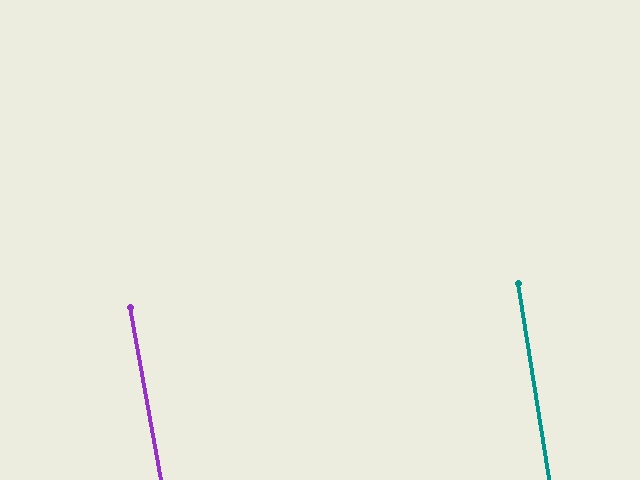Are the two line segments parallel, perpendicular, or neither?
Parallel — their directions differ by only 1.0°.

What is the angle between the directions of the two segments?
Approximately 1 degree.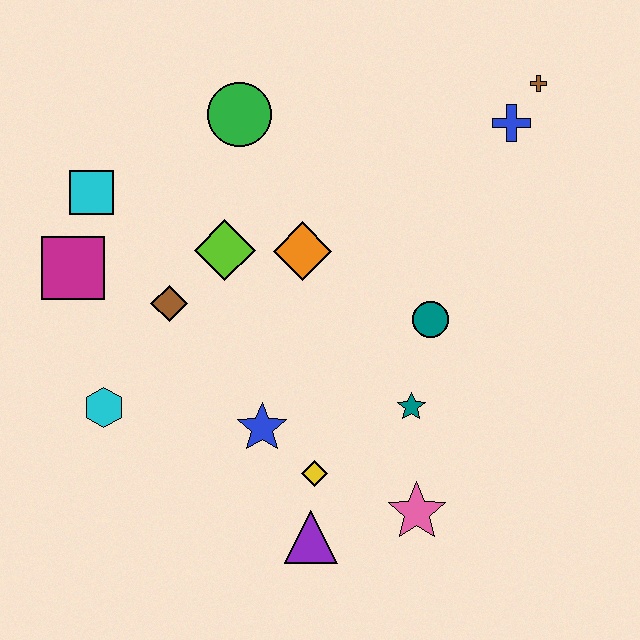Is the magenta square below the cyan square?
Yes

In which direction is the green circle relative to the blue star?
The green circle is above the blue star.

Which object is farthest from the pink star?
The cyan square is farthest from the pink star.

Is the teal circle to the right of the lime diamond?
Yes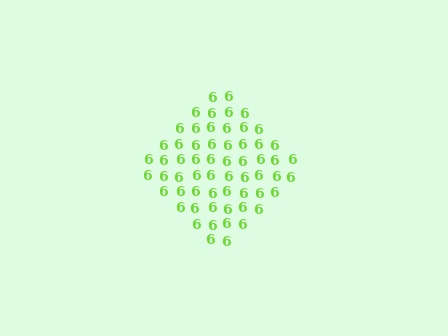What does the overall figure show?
The overall figure shows a diamond.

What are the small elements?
The small elements are digit 6's.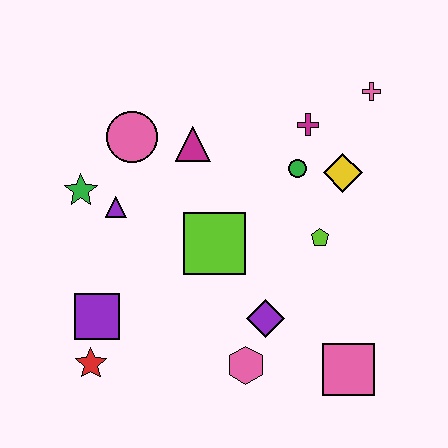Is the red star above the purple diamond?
No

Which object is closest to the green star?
The purple triangle is closest to the green star.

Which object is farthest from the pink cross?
The red star is farthest from the pink cross.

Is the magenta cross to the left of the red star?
No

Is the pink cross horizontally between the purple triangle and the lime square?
No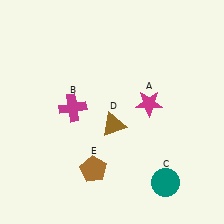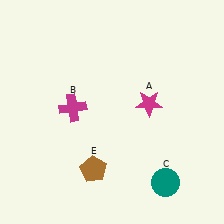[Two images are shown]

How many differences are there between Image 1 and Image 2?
There is 1 difference between the two images.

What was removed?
The brown triangle (D) was removed in Image 2.